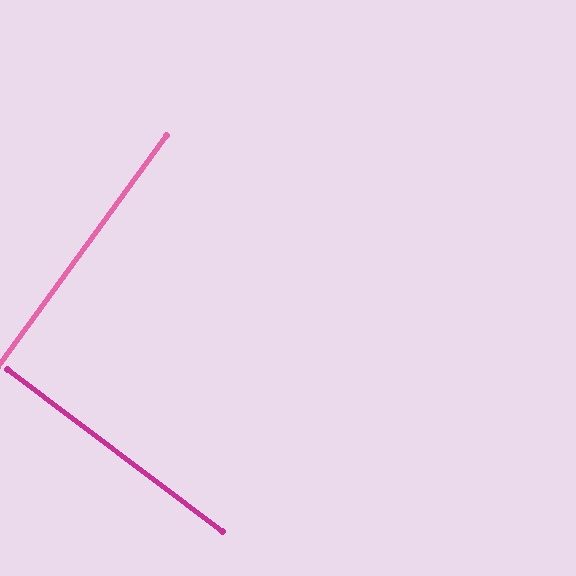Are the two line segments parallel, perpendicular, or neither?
Perpendicular — they meet at approximately 89°.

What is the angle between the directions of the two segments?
Approximately 89 degrees.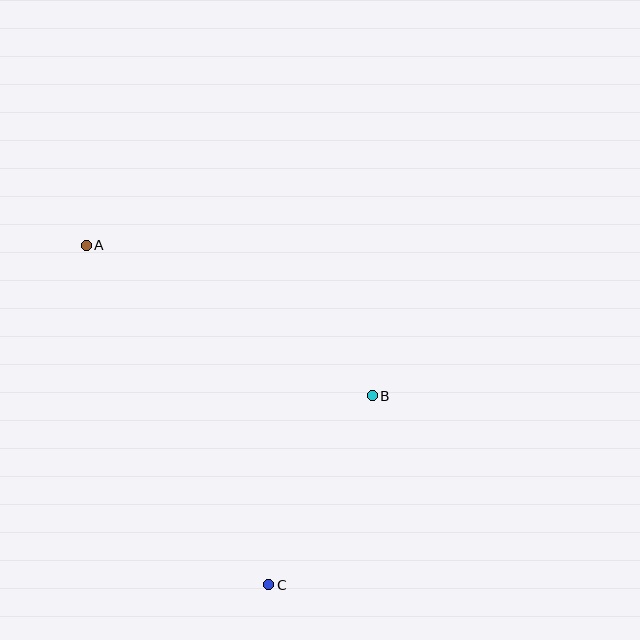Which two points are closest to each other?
Points B and C are closest to each other.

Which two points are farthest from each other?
Points A and C are farthest from each other.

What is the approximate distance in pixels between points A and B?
The distance between A and B is approximately 323 pixels.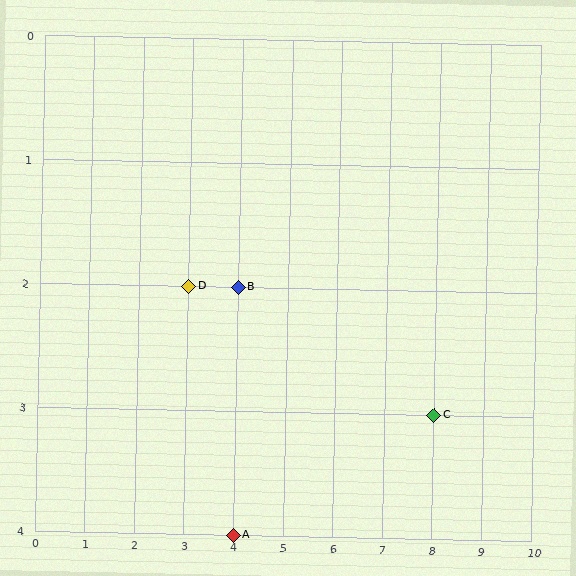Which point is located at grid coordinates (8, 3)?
Point C is at (8, 3).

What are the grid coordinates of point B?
Point B is at grid coordinates (4, 2).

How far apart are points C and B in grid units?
Points C and B are 4 columns and 1 row apart (about 4.1 grid units diagonally).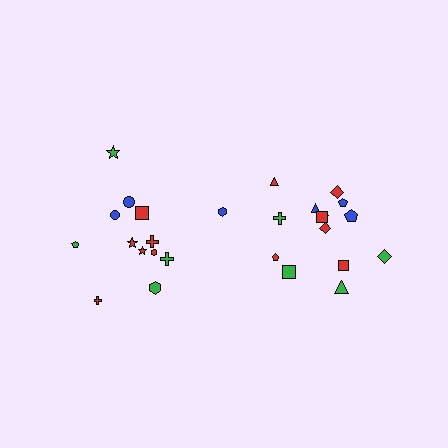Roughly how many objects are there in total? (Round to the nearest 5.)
Roughly 25 objects in total.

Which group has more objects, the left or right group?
The right group.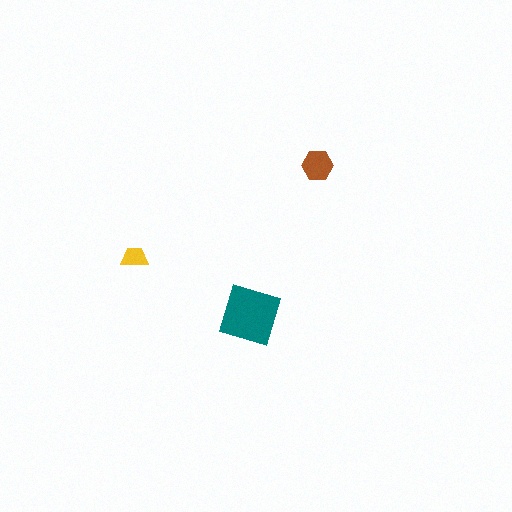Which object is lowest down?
The teal diamond is bottommost.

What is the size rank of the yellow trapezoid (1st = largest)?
3rd.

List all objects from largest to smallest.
The teal diamond, the brown hexagon, the yellow trapezoid.